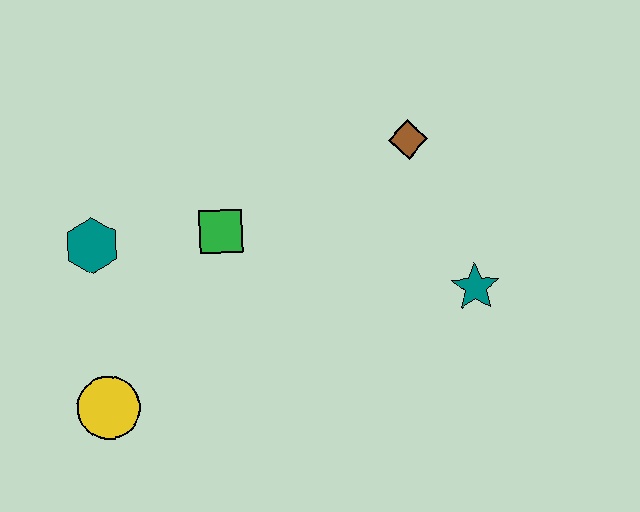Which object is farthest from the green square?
The teal star is farthest from the green square.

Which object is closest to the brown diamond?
The teal star is closest to the brown diamond.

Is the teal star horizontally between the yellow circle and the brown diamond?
No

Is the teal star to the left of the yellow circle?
No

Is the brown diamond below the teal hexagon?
No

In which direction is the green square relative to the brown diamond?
The green square is to the left of the brown diamond.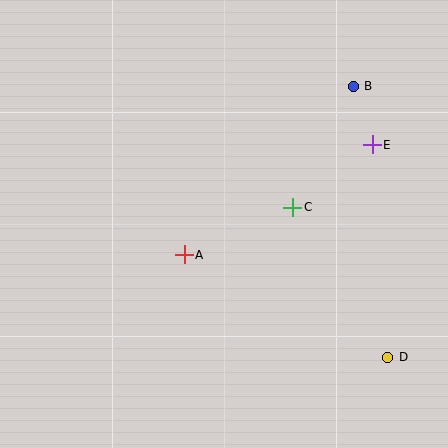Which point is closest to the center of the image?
Point A at (184, 255) is closest to the center.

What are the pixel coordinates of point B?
Point B is at (353, 86).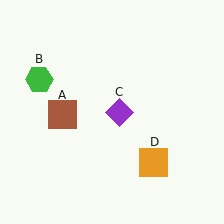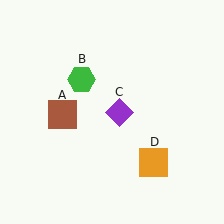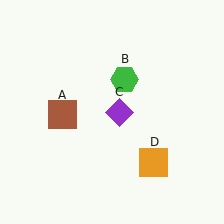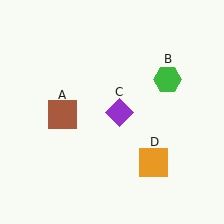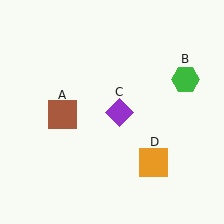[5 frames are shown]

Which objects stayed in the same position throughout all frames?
Brown square (object A) and purple diamond (object C) and orange square (object D) remained stationary.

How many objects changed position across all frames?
1 object changed position: green hexagon (object B).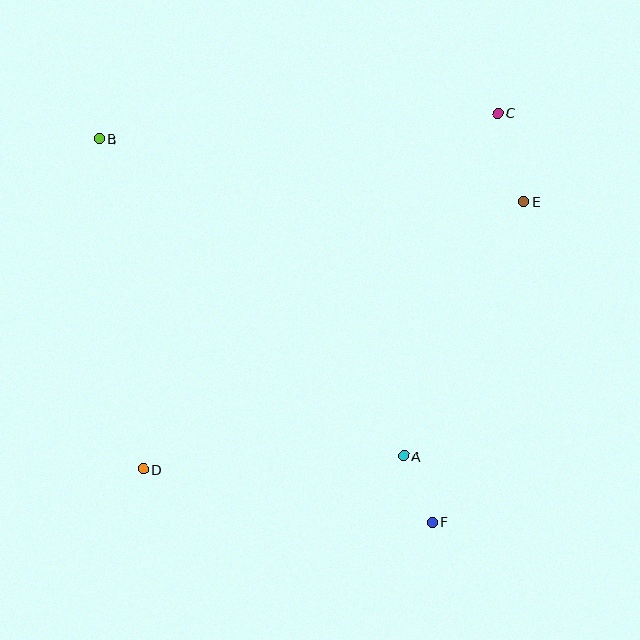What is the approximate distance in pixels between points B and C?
The distance between B and C is approximately 399 pixels.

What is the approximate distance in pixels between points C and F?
The distance between C and F is approximately 415 pixels.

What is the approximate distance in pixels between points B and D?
The distance between B and D is approximately 333 pixels.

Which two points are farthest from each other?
Points B and F are farthest from each other.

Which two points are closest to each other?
Points A and F are closest to each other.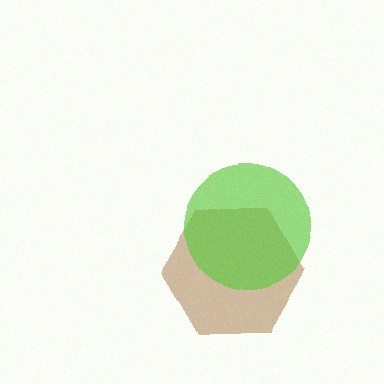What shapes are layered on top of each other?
The layered shapes are: a brown hexagon, a lime circle.